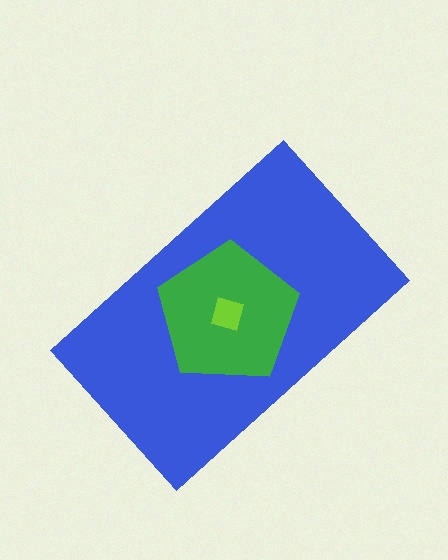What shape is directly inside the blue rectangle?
The green pentagon.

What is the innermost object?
The lime diamond.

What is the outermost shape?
The blue rectangle.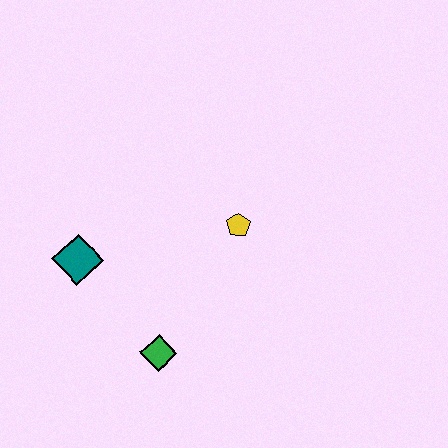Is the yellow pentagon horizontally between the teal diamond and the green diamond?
No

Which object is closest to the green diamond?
The teal diamond is closest to the green diamond.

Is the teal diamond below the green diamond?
No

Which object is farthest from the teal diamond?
The yellow pentagon is farthest from the teal diamond.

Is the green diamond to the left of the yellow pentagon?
Yes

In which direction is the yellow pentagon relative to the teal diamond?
The yellow pentagon is to the right of the teal diamond.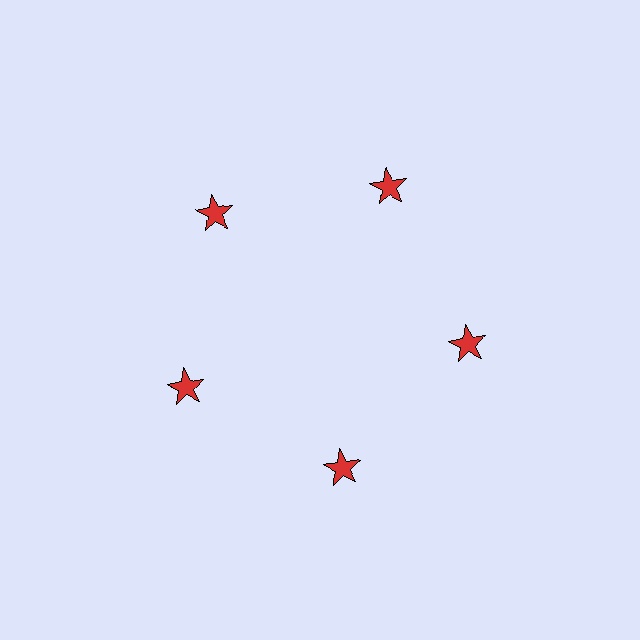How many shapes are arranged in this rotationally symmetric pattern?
There are 5 shapes, arranged in 5 groups of 1.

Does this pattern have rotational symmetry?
Yes, this pattern has 5-fold rotational symmetry. It looks the same after rotating 72 degrees around the center.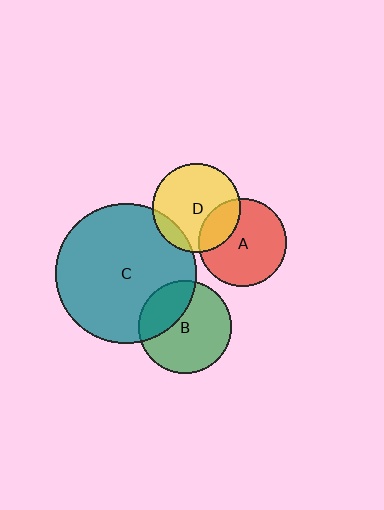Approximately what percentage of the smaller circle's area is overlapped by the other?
Approximately 25%.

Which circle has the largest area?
Circle C (teal).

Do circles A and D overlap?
Yes.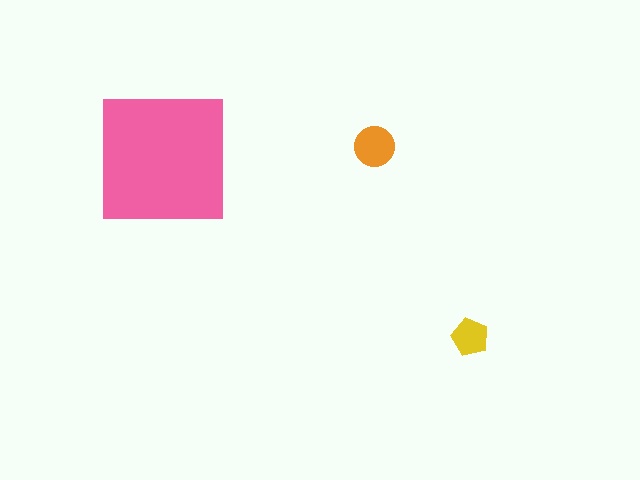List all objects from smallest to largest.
The yellow pentagon, the orange circle, the pink square.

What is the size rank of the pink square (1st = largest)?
1st.